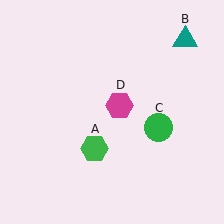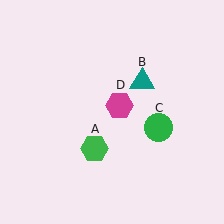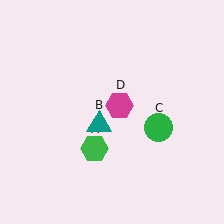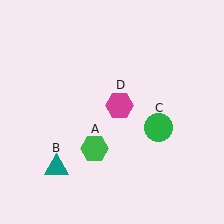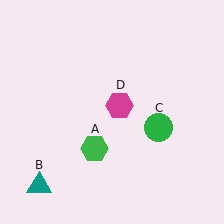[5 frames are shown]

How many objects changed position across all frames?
1 object changed position: teal triangle (object B).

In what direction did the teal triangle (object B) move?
The teal triangle (object B) moved down and to the left.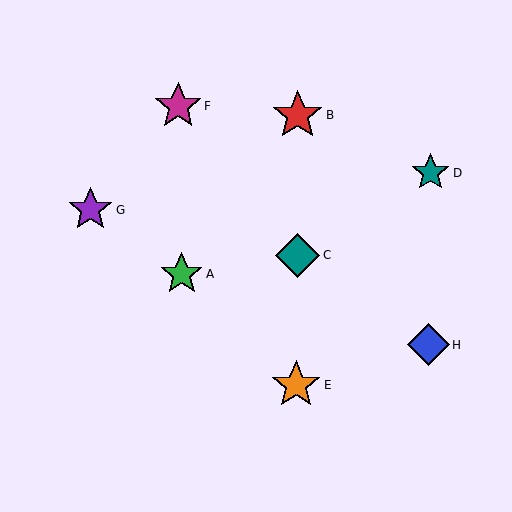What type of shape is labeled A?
Shape A is a green star.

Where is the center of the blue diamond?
The center of the blue diamond is at (428, 345).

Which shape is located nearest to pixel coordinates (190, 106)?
The magenta star (labeled F) at (178, 106) is nearest to that location.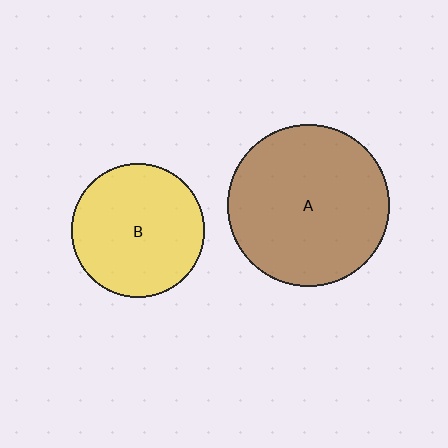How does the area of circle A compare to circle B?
Approximately 1.5 times.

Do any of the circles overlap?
No, none of the circles overlap.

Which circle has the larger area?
Circle A (brown).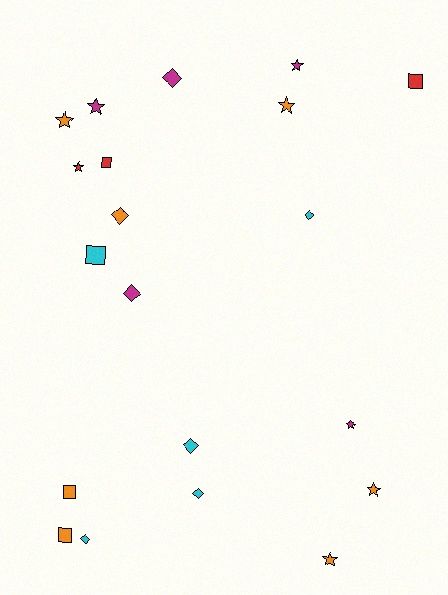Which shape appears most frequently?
Star, with 8 objects.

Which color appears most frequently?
Orange, with 7 objects.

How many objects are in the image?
There are 20 objects.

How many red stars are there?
There is 1 red star.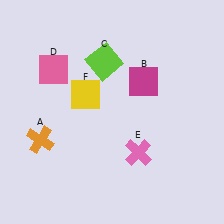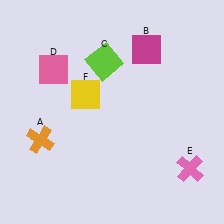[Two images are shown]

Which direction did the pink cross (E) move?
The pink cross (E) moved right.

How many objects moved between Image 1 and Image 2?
2 objects moved between the two images.